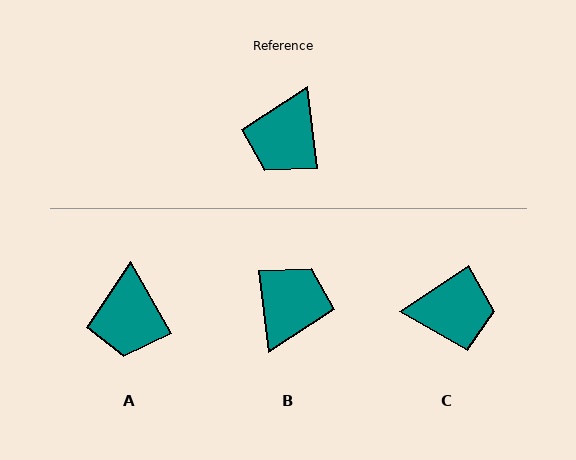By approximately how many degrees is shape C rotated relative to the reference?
Approximately 117 degrees counter-clockwise.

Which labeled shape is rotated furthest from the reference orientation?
B, about 180 degrees away.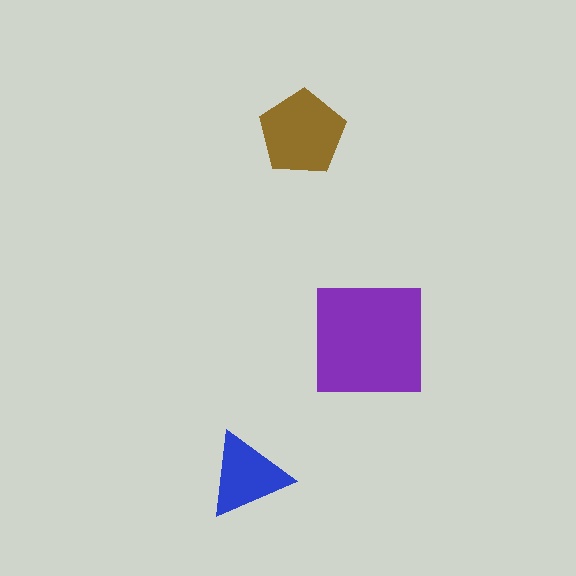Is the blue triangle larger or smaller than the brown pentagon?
Smaller.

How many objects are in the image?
There are 3 objects in the image.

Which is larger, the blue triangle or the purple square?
The purple square.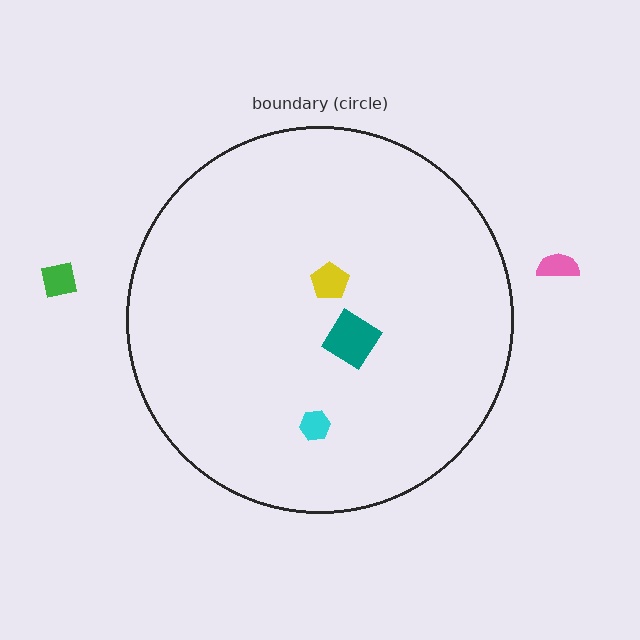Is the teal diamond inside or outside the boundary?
Inside.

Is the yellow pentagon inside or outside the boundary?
Inside.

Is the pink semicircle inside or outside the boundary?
Outside.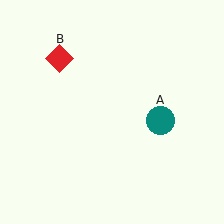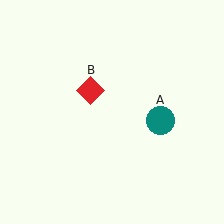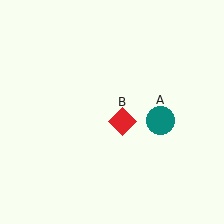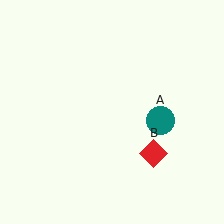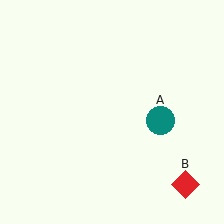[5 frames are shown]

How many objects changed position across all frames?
1 object changed position: red diamond (object B).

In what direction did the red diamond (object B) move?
The red diamond (object B) moved down and to the right.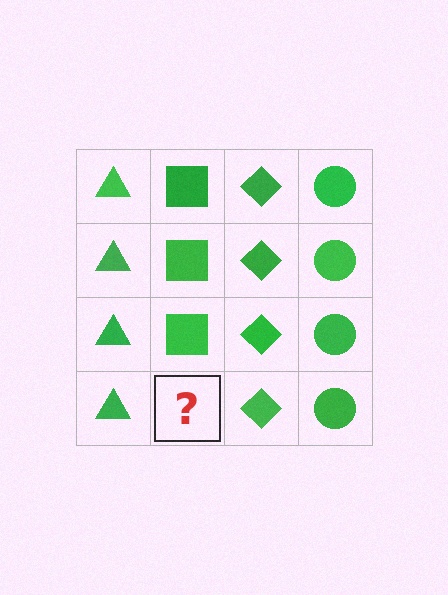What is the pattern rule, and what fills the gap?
The rule is that each column has a consistent shape. The gap should be filled with a green square.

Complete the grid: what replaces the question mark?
The question mark should be replaced with a green square.